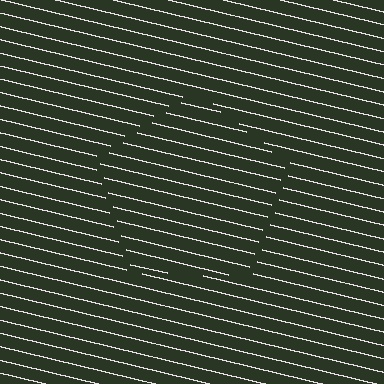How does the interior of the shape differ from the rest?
The interior of the shape contains the same grating, shifted by half a period — the contour is defined by the phase discontinuity where line-ends from the inner and outer gratings abut.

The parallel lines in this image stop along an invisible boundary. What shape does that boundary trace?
An illusory pentagon. The interior of the shape contains the same grating, shifted by half a period — the contour is defined by the phase discontinuity where line-ends from the inner and outer gratings abut.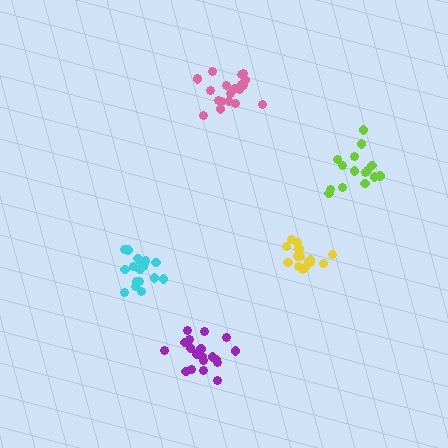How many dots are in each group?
Group 1: 15 dots, Group 2: 15 dots, Group 3: 19 dots, Group 4: 21 dots, Group 5: 20 dots (90 total).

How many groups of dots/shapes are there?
There are 5 groups.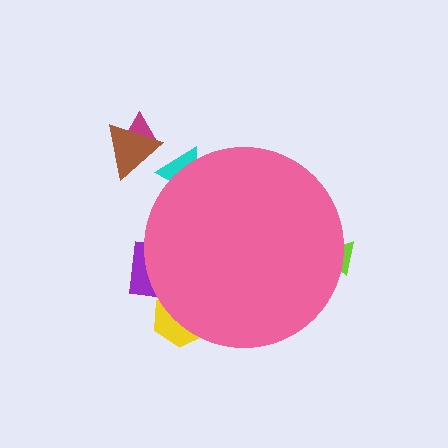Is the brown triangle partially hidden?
No, the brown triangle is fully visible.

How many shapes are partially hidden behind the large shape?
4 shapes are partially hidden.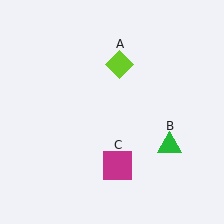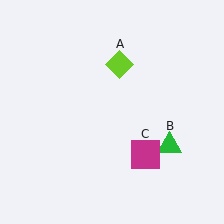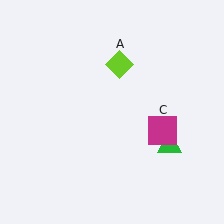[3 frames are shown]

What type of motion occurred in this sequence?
The magenta square (object C) rotated counterclockwise around the center of the scene.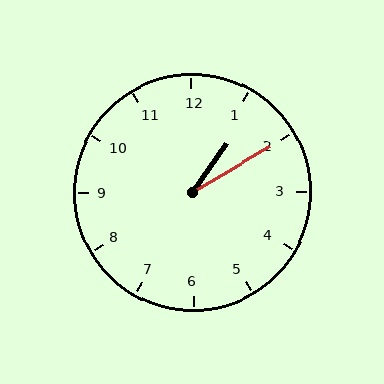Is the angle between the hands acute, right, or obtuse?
It is acute.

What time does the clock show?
1:10.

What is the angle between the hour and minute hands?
Approximately 25 degrees.